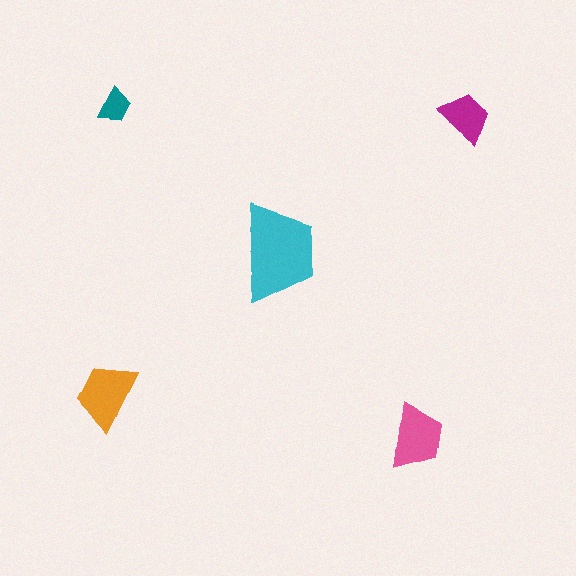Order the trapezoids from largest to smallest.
the cyan one, the orange one, the pink one, the magenta one, the teal one.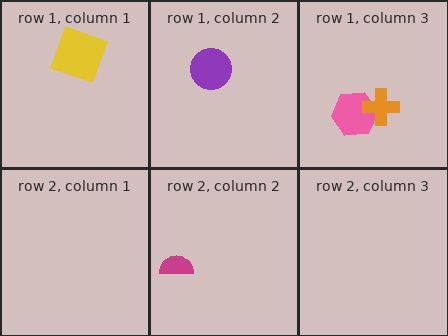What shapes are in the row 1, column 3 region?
The pink hexagon, the orange cross.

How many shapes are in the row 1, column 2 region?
1.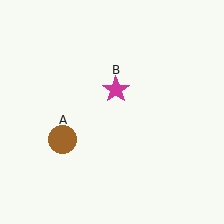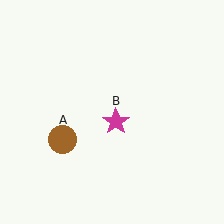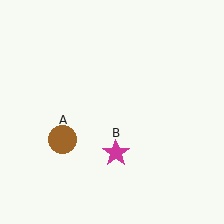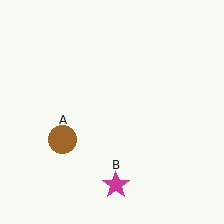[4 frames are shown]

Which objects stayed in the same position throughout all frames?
Brown circle (object A) remained stationary.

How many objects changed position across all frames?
1 object changed position: magenta star (object B).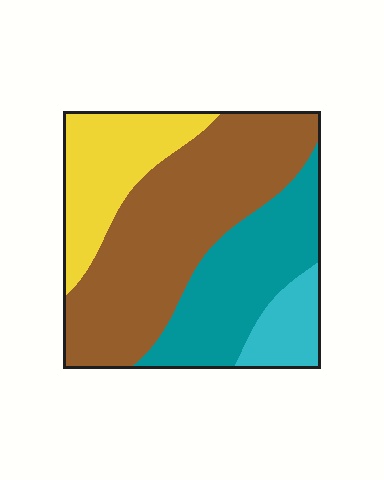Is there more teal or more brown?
Brown.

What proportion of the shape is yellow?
Yellow covers around 20% of the shape.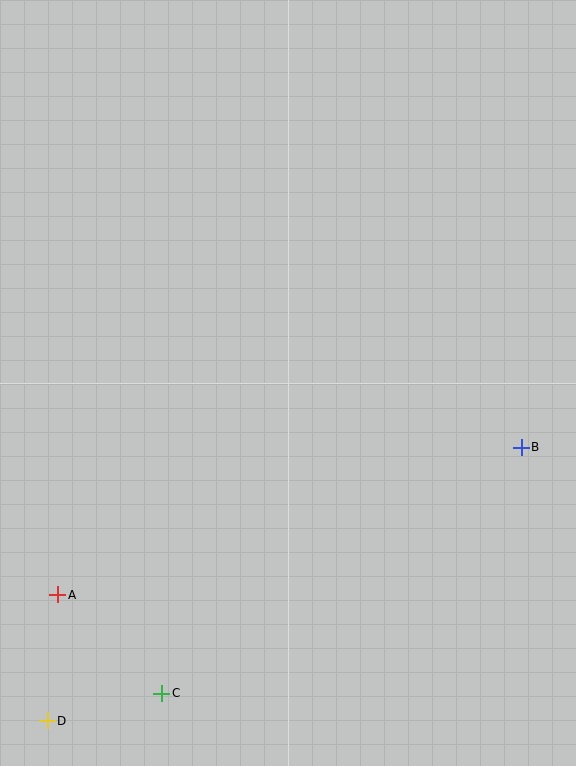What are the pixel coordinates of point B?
Point B is at (521, 447).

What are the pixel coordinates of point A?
Point A is at (58, 595).